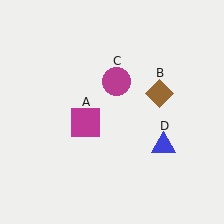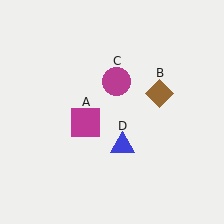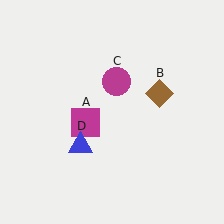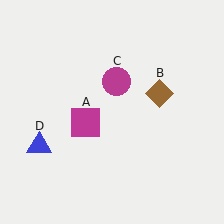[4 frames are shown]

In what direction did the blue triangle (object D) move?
The blue triangle (object D) moved left.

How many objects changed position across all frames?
1 object changed position: blue triangle (object D).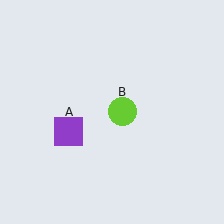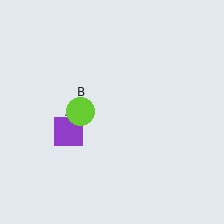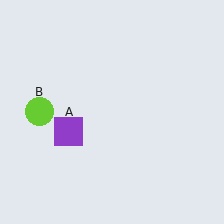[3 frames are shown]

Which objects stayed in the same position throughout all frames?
Purple square (object A) remained stationary.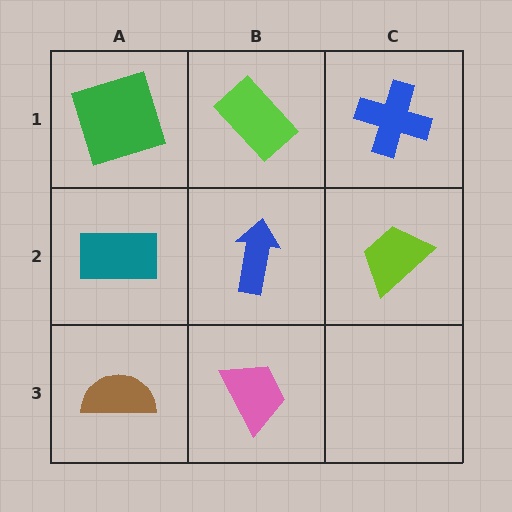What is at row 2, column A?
A teal rectangle.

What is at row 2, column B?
A blue arrow.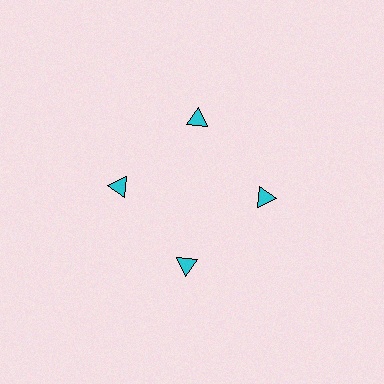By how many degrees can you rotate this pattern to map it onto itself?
The pattern maps onto itself every 90 degrees of rotation.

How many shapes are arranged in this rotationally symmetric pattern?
There are 4 shapes, arranged in 4 groups of 1.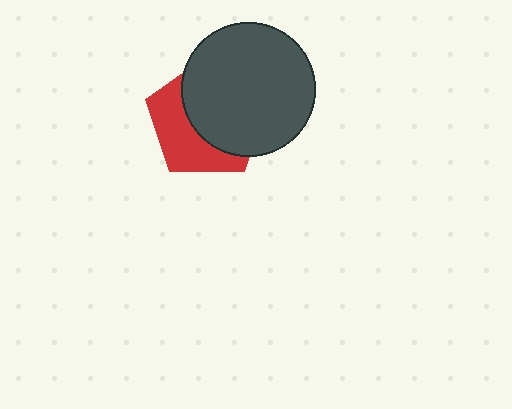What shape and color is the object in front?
The object in front is a dark gray circle.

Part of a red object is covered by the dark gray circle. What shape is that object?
It is a pentagon.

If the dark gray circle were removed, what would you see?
You would see the complete red pentagon.